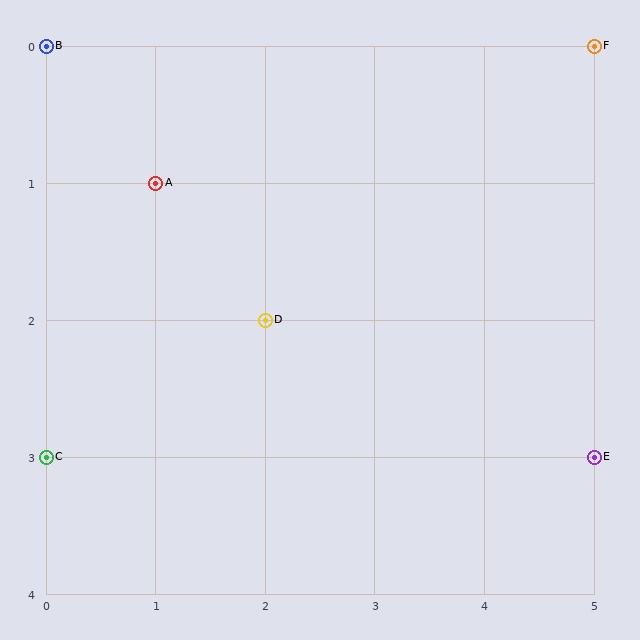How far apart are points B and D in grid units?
Points B and D are 2 columns and 2 rows apart (about 2.8 grid units diagonally).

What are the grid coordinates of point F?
Point F is at grid coordinates (5, 0).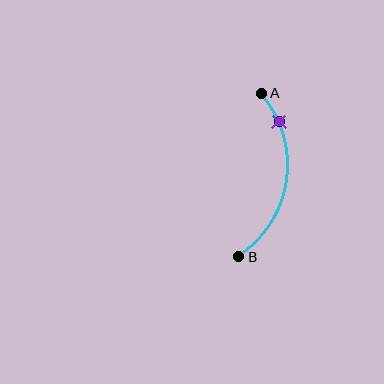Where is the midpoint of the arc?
The arc midpoint is the point on the curve farthest from the straight line joining A and B. It sits to the right of that line.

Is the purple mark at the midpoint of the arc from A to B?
No. The purple mark lies on the arc but is closer to endpoint A. The arc midpoint would be at the point on the curve equidistant along the arc from both A and B.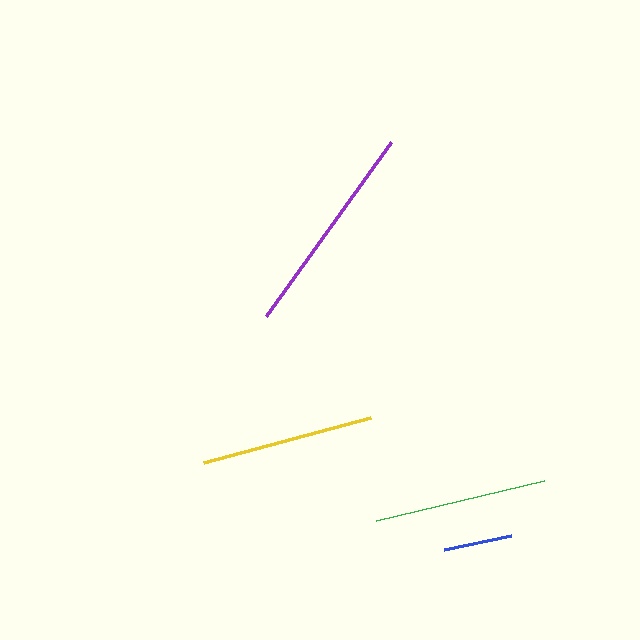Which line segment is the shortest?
The blue line is the shortest at approximately 69 pixels.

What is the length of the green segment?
The green segment is approximately 172 pixels long.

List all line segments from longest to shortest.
From longest to shortest: purple, yellow, green, blue.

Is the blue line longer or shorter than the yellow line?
The yellow line is longer than the blue line.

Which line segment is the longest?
The purple line is the longest at approximately 214 pixels.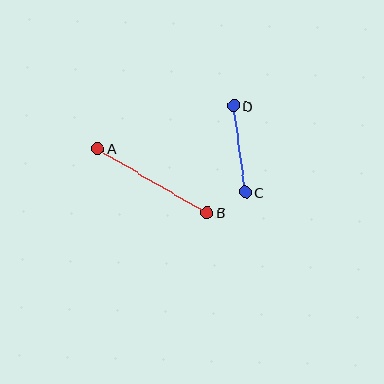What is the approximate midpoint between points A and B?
The midpoint is at approximately (152, 181) pixels.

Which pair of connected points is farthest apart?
Points A and B are farthest apart.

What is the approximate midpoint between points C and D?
The midpoint is at approximately (239, 149) pixels.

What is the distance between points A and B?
The distance is approximately 126 pixels.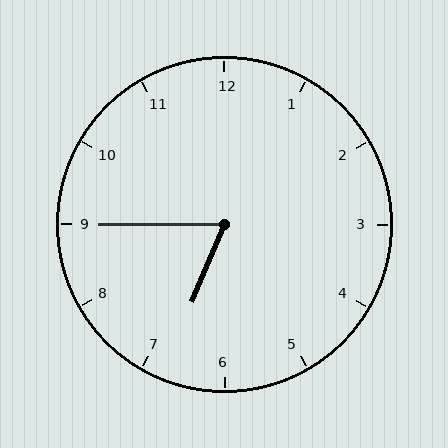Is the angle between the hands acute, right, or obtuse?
It is acute.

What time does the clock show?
6:45.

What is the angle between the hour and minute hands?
Approximately 68 degrees.